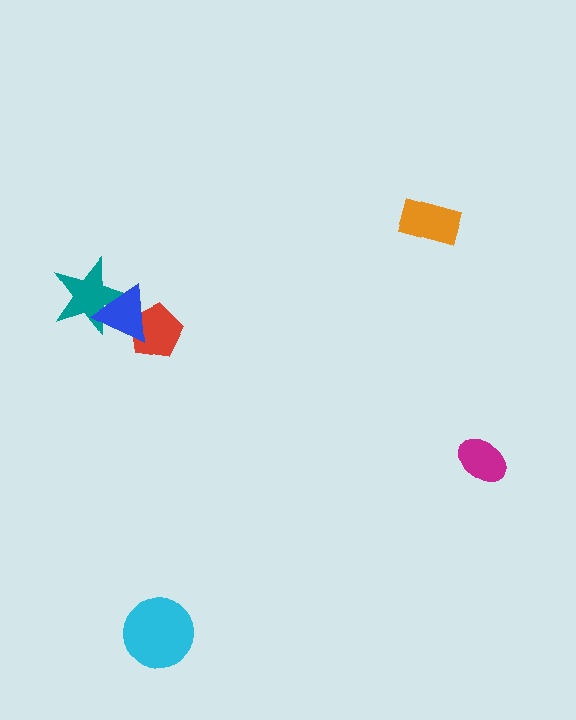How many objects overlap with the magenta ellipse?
0 objects overlap with the magenta ellipse.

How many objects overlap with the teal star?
1 object overlaps with the teal star.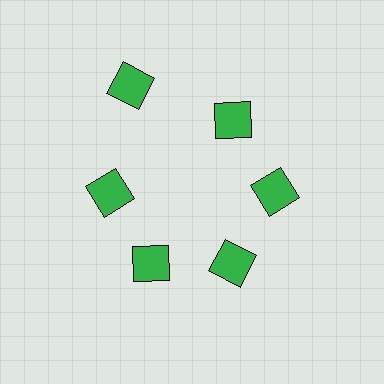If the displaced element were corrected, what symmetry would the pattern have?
It would have 6-fold rotational symmetry — the pattern would map onto itself every 60 degrees.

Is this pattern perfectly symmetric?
No. The 6 green squares are arranged in a ring, but one element near the 11 o'clock position is pushed outward from the center, breaking the 6-fold rotational symmetry.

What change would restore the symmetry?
The symmetry would be restored by moving it inward, back onto the ring so that all 6 squares sit at equal angles and equal distance from the center.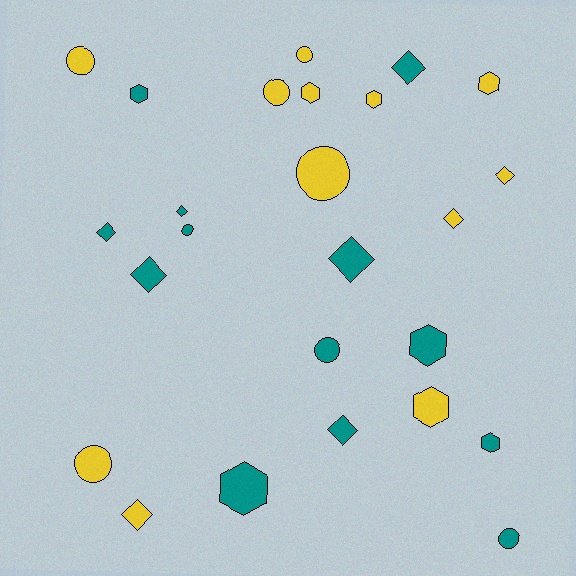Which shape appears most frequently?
Diamond, with 9 objects.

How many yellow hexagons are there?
There are 4 yellow hexagons.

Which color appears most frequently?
Teal, with 13 objects.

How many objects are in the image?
There are 25 objects.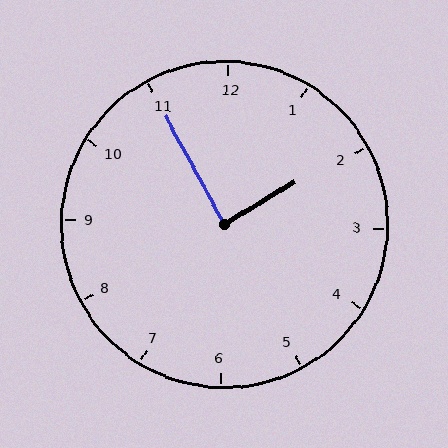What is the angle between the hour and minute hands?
Approximately 88 degrees.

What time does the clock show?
1:55.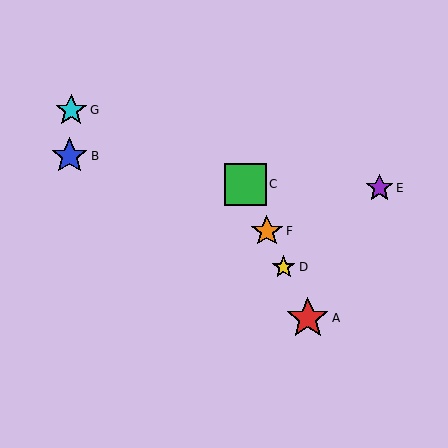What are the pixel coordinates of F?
Object F is at (267, 231).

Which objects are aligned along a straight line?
Objects A, C, D, F are aligned along a straight line.